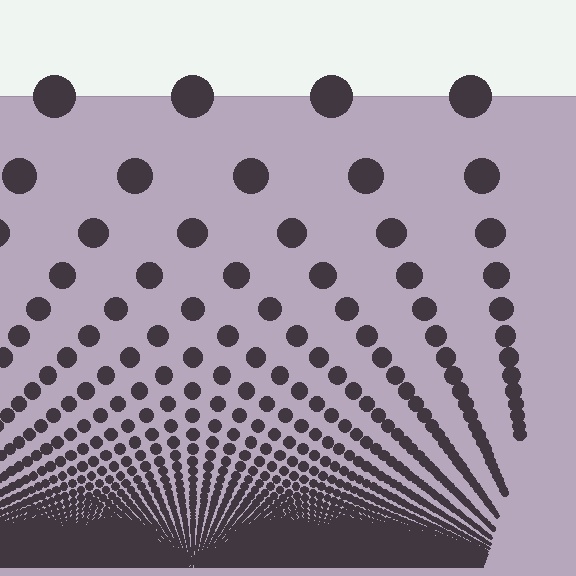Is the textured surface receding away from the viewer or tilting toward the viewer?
The surface appears to tilt toward the viewer. Texture elements get larger and sparser toward the top.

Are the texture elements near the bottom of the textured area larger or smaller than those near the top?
Smaller. The gradient is inverted — elements near the bottom are smaller and denser.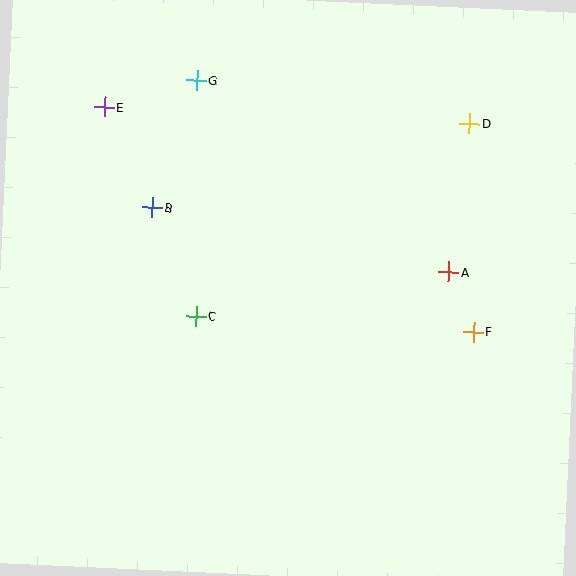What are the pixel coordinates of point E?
Point E is at (104, 107).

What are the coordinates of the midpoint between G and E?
The midpoint between G and E is at (150, 94).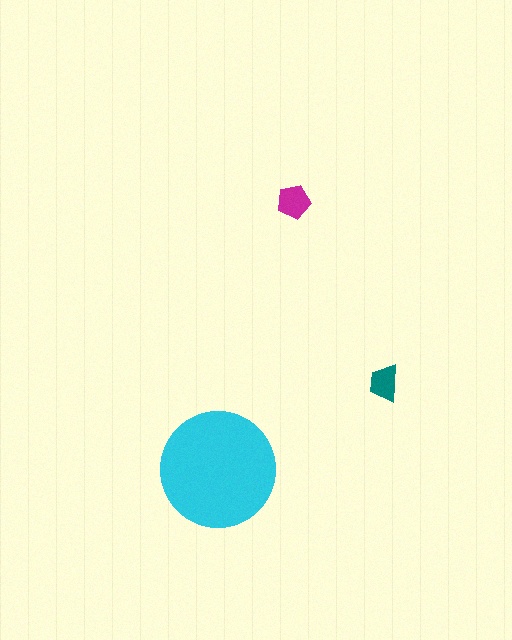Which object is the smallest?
The teal trapezoid.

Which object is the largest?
The cyan circle.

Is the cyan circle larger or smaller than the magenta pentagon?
Larger.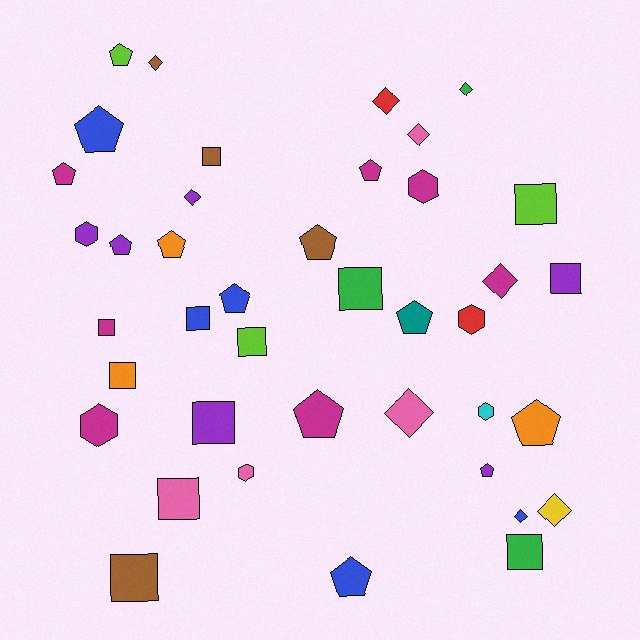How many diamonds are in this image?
There are 9 diamonds.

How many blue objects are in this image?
There are 5 blue objects.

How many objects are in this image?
There are 40 objects.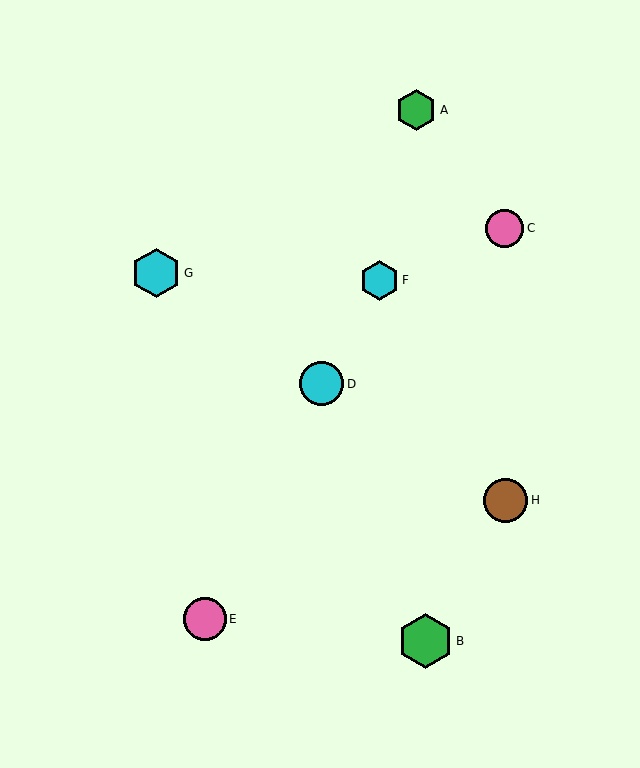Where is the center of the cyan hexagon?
The center of the cyan hexagon is at (156, 273).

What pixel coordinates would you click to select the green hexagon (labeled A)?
Click at (416, 110) to select the green hexagon A.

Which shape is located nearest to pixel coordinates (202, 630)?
The pink circle (labeled E) at (205, 619) is nearest to that location.